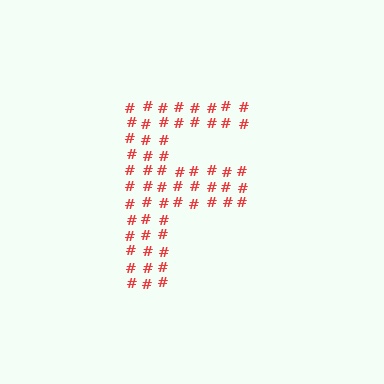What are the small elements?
The small elements are hash symbols.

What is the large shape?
The large shape is the letter F.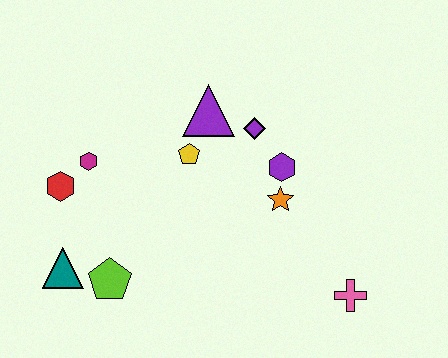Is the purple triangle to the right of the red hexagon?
Yes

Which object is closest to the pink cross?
The orange star is closest to the pink cross.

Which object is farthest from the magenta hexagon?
The pink cross is farthest from the magenta hexagon.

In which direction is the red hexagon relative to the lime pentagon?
The red hexagon is above the lime pentagon.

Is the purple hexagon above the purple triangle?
No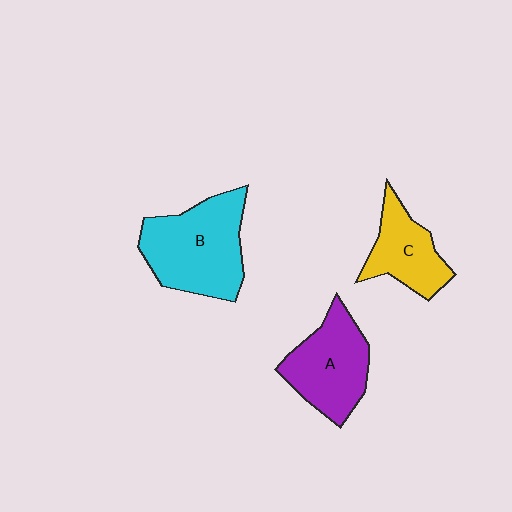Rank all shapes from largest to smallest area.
From largest to smallest: B (cyan), A (purple), C (yellow).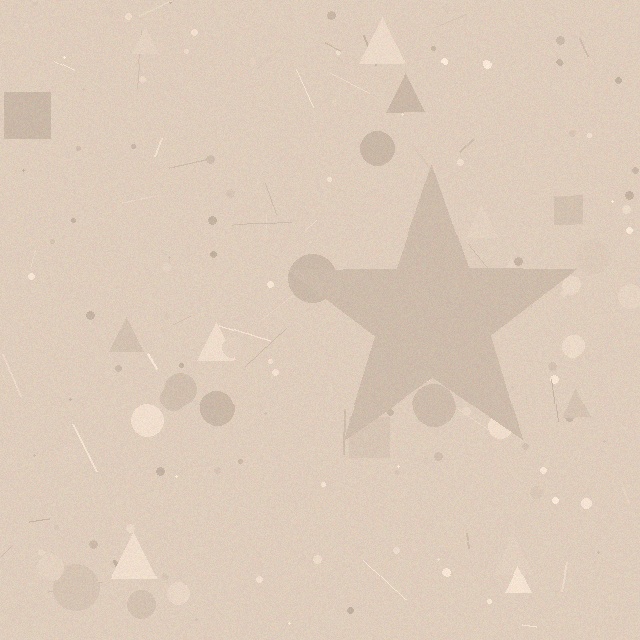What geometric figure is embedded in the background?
A star is embedded in the background.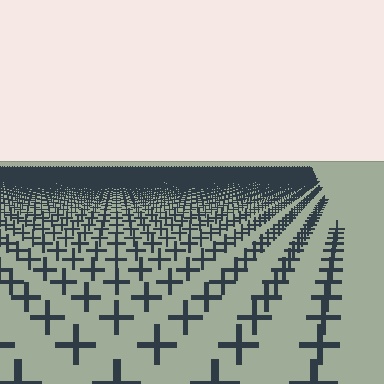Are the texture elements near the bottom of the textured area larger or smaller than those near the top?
Larger. Near the bottom, elements are closer to the viewer and appear at a bigger on-screen size.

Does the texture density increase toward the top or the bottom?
Density increases toward the top.